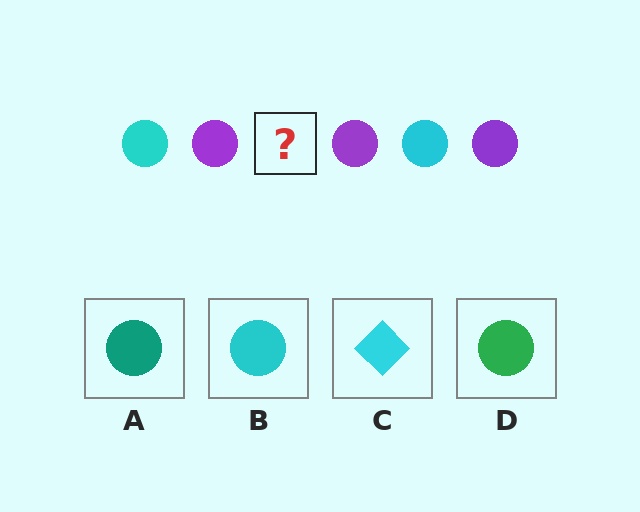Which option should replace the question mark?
Option B.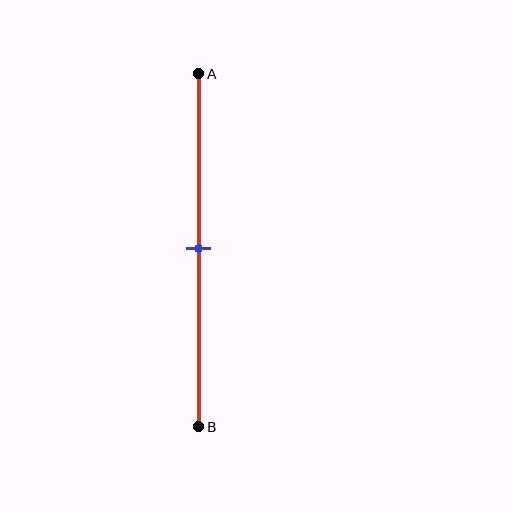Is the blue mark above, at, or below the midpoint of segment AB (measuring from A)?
The blue mark is approximately at the midpoint of segment AB.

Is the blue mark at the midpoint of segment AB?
Yes, the mark is approximately at the midpoint.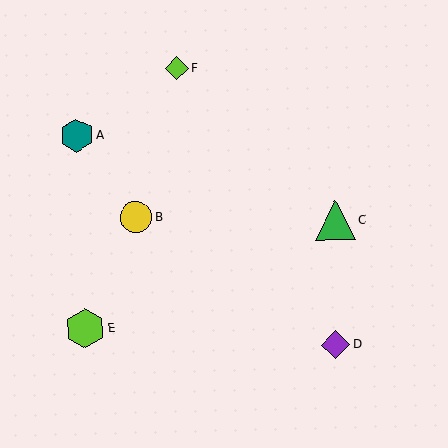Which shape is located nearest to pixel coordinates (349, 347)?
The purple diamond (labeled D) at (336, 345) is nearest to that location.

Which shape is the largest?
The green triangle (labeled C) is the largest.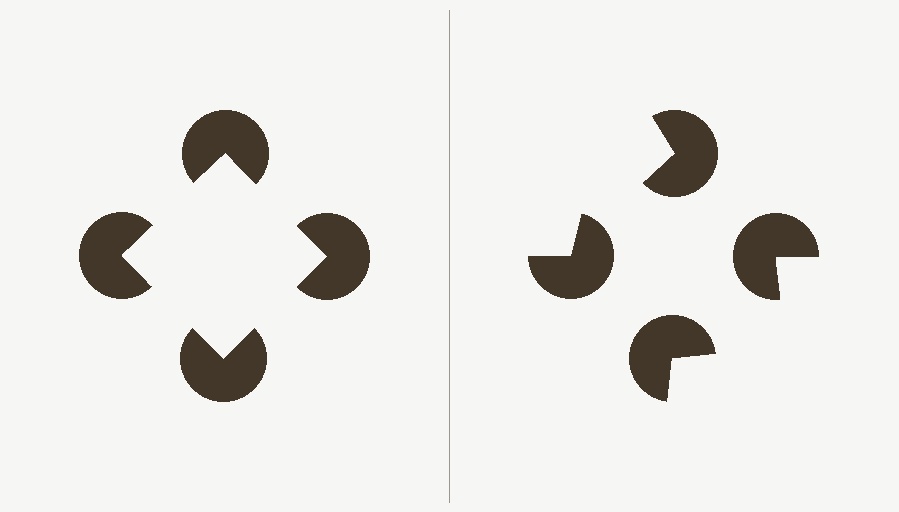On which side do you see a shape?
An illusory square appears on the left side. On the right side the wedge cuts are rotated, so no coherent shape forms.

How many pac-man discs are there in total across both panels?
8 — 4 on each side.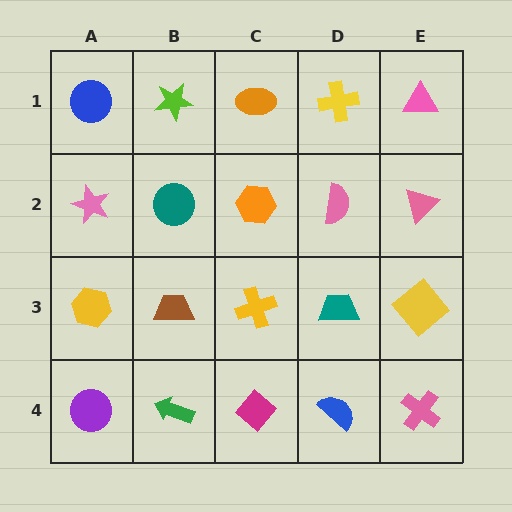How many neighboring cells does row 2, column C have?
4.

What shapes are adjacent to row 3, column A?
A pink star (row 2, column A), a purple circle (row 4, column A), a brown trapezoid (row 3, column B).